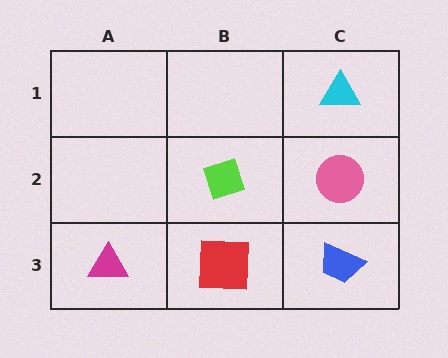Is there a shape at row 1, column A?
No, that cell is empty.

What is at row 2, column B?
A lime diamond.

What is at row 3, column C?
A blue trapezoid.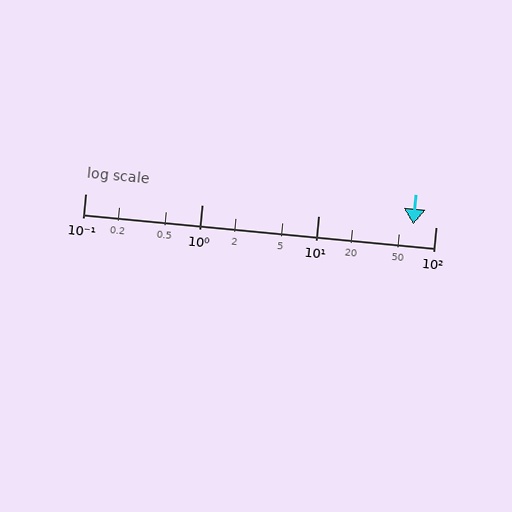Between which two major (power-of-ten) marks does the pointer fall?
The pointer is between 10 and 100.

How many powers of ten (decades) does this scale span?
The scale spans 3 decades, from 0.1 to 100.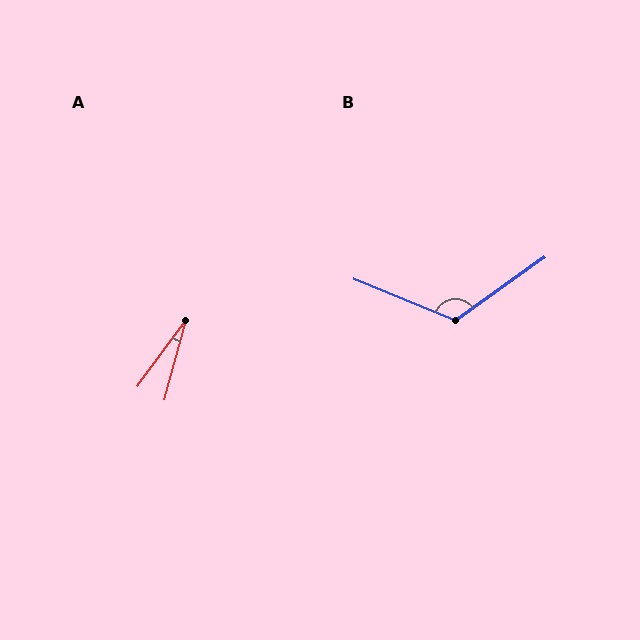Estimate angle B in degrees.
Approximately 122 degrees.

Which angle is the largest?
B, at approximately 122 degrees.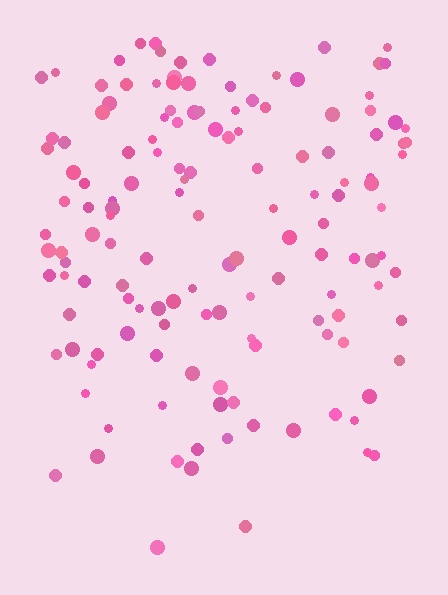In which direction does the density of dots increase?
From bottom to top, with the top side densest.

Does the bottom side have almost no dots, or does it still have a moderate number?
Still a moderate number, just noticeably fewer than the top.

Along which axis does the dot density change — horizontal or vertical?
Vertical.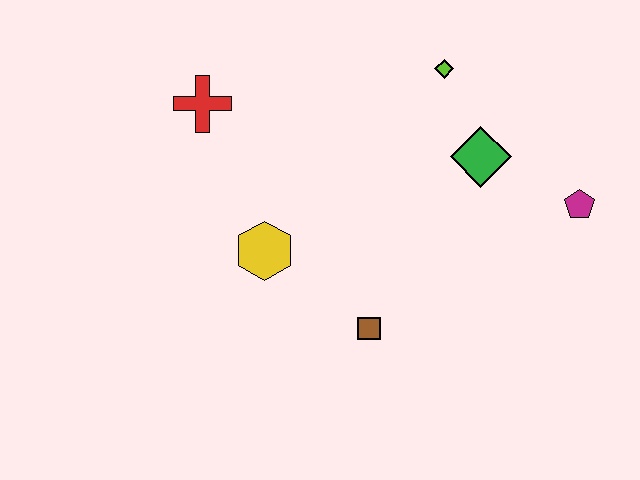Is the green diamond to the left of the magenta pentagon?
Yes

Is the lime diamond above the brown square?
Yes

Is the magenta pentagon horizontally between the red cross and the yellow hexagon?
No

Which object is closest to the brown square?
The yellow hexagon is closest to the brown square.